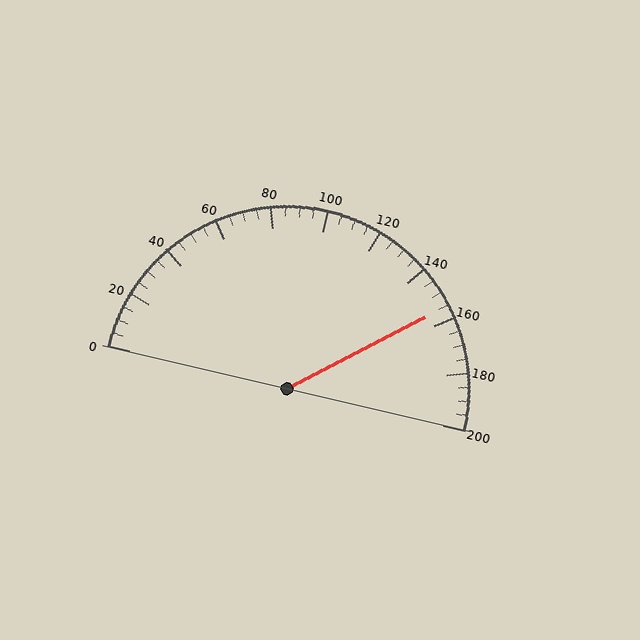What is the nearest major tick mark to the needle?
The nearest major tick mark is 160.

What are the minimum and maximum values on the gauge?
The gauge ranges from 0 to 200.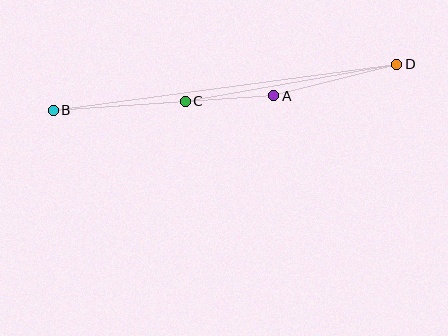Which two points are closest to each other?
Points A and C are closest to each other.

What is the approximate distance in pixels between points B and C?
The distance between B and C is approximately 132 pixels.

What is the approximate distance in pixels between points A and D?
The distance between A and D is approximately 127 pixels.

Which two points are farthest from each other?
Points B and D are farthest from each other.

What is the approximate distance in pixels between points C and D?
The distance between C and D is approximately 215 pixels.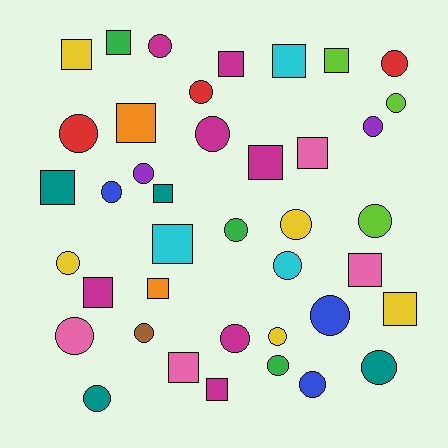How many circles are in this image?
There are 23 circles.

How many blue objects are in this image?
There are 3 blue objects.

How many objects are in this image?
There are 40 objects.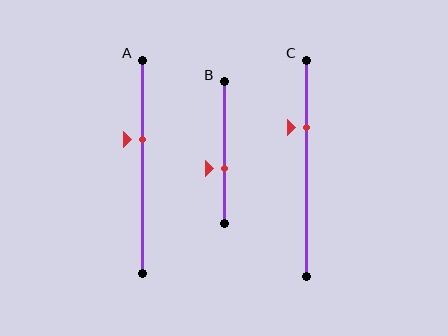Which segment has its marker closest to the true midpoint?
Segment B has its marker closest to the true midpoint.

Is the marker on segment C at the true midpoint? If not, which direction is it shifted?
No, the marker on segment C is shifted upward by about 19% of the segment length.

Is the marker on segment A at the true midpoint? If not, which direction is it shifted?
No, the marker on segment A is shifted upward by about 13% of the segment length.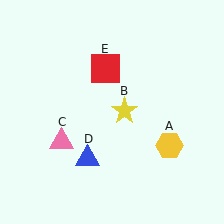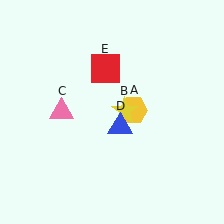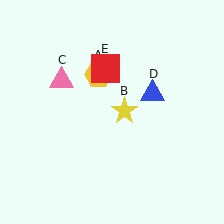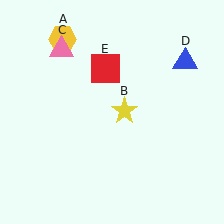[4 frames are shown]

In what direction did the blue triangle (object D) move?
The blue triangle (object D) moved up and to the right.